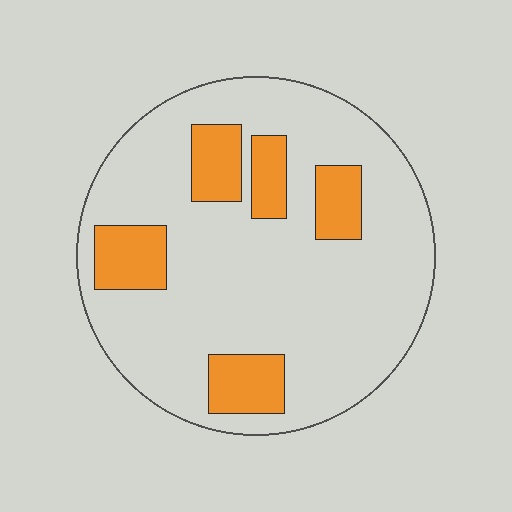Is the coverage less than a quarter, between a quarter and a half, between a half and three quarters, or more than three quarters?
Less than a quarter.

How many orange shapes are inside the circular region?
5.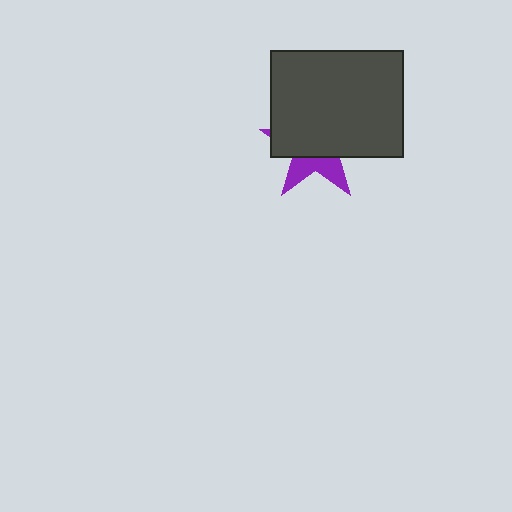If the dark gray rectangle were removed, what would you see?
You would see the complete purple star.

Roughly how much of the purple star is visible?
A small part of it is visible (roughly 35%).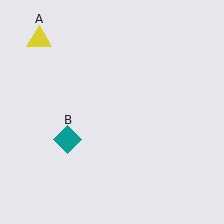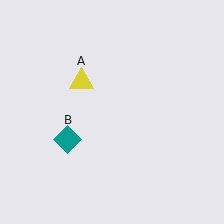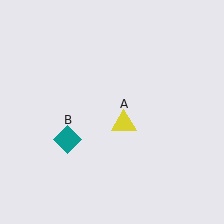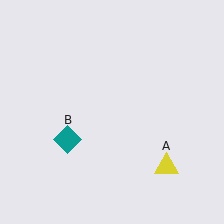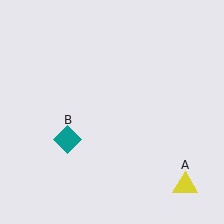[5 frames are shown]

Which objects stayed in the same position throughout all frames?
Teal diamond (object B) remained stationary.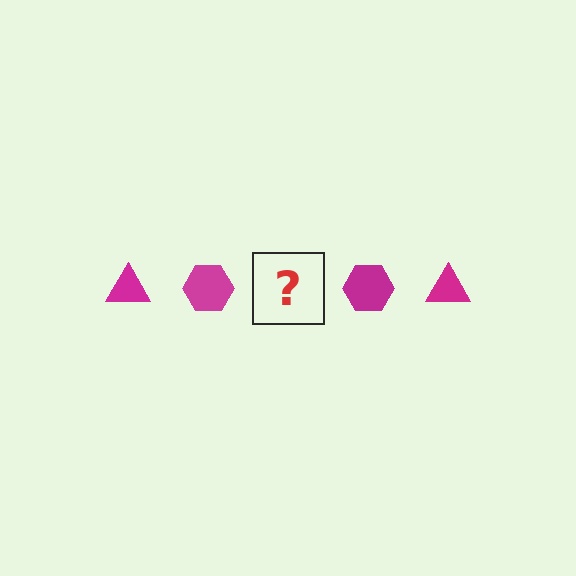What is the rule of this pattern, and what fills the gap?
The rule is that the pattern cycles through triangle, hexagon shapes in magenta. The gap should be filled with a magenta triangle.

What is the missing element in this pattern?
The missing element is a magenta triangle.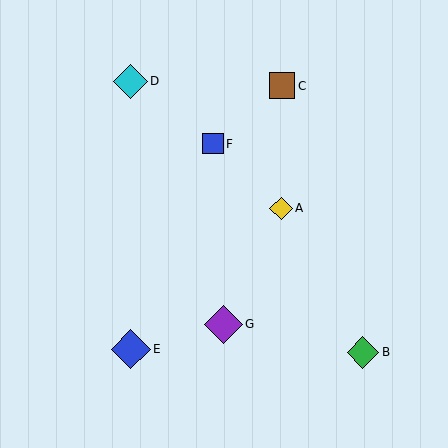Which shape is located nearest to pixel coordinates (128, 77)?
The cyan diamond (labeled D) at (130, 81) is nearest to that location.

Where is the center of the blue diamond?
The center of the blue diamond is at (131, 349).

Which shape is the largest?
The blue diamond (labeled E) is the largest.